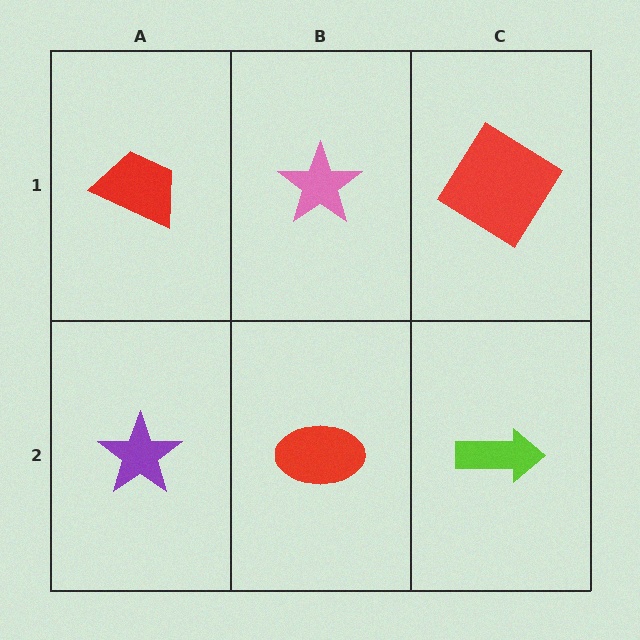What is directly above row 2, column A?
A red trapezoid.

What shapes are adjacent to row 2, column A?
A red trapezoid (row 1, column A), a red ellipse (row 2, column B).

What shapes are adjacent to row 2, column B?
A pink star (row 1, column B), a purple star (row 2, column A), a lime arrow (row 2, column C).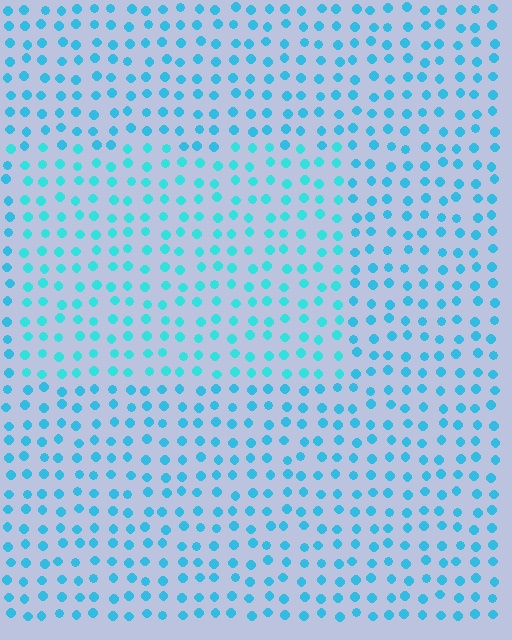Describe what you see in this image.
The image is filled with small cyan elements in a uniform arrangement. A rectangle-shaped region is visible where the elements are tinted to a slightly different hue, forming a subtle color boundary.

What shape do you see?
I see a rectangle.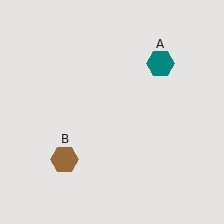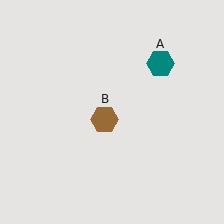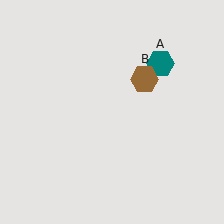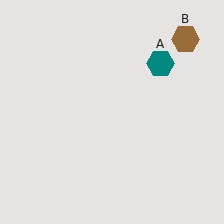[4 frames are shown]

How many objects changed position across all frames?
1 object changed position: brown hexagon (object B).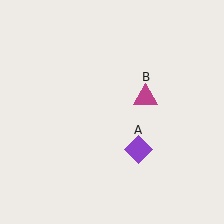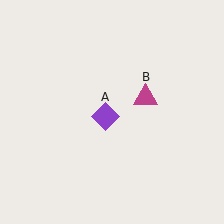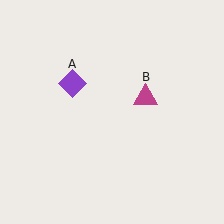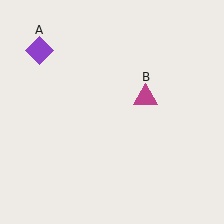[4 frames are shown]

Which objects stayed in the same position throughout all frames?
Magenta triangle (object B) remained stationary.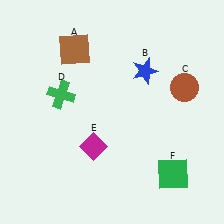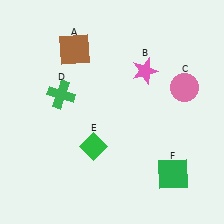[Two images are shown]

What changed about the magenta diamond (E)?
In Image 1, E is magenta. In Image 2, it changed to green.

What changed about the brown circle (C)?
In Image 1, C is brown. In Image 2, it changed to pink.